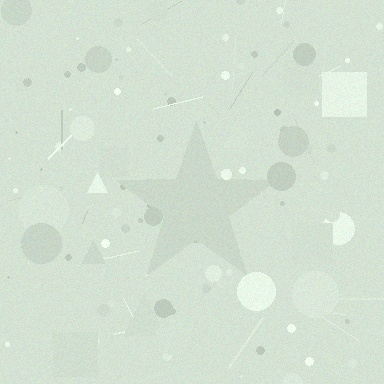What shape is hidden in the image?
A star is hidden in the image.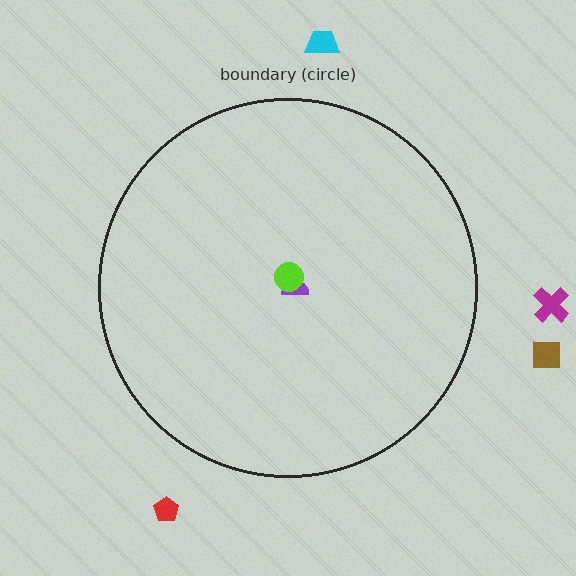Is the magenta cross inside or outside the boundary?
Outside.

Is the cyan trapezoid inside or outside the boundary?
Outside.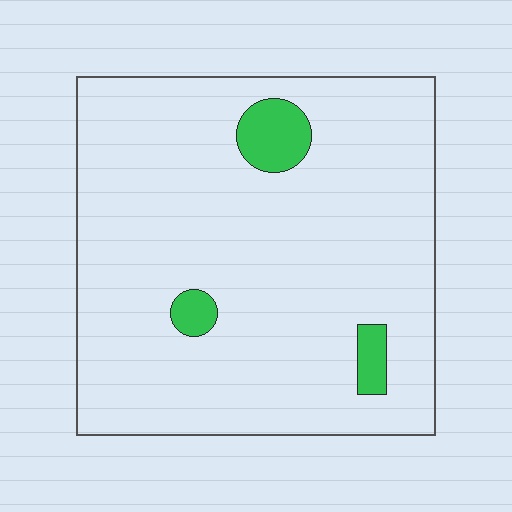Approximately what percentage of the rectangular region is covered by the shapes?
Approximately 5%.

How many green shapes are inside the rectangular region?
3.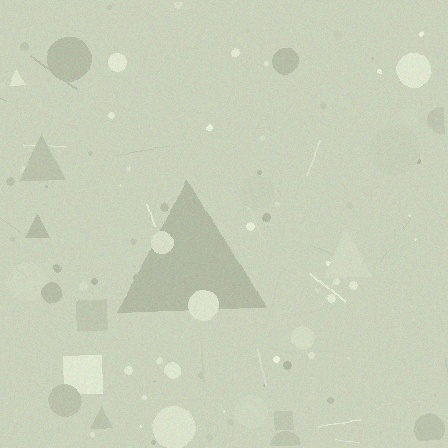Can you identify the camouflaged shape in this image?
The camouflaged shape is a triangle.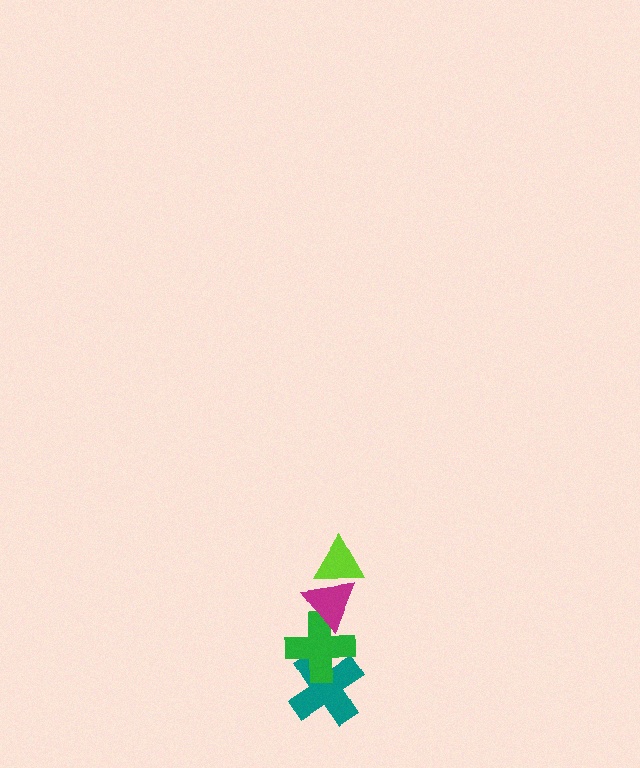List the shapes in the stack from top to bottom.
From top to bottom: the lime triangle, the magenta triangle, the green cross, the teal cross.